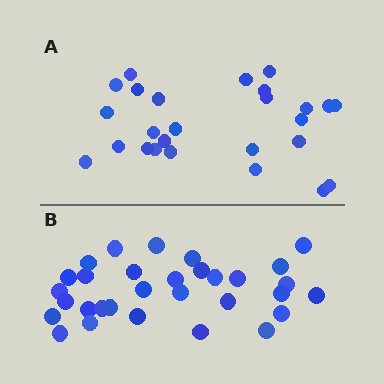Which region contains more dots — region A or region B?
Region B (the bottom region) has more dots.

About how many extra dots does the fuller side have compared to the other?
Region B has about 5 more dots than region A.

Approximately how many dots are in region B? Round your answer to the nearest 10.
About 30 dots. (The exact count is 31, which rounds to 30.)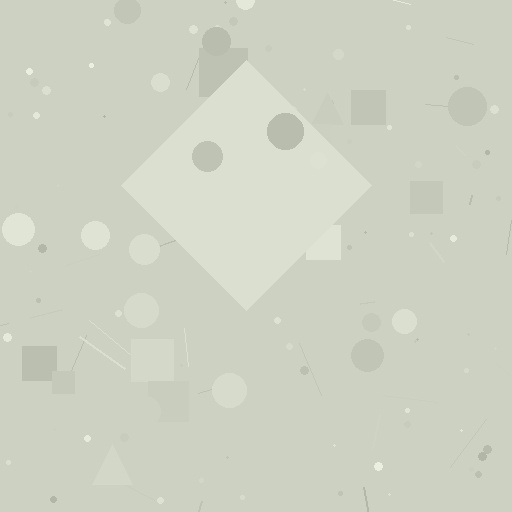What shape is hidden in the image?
A diamond is hidden in the image.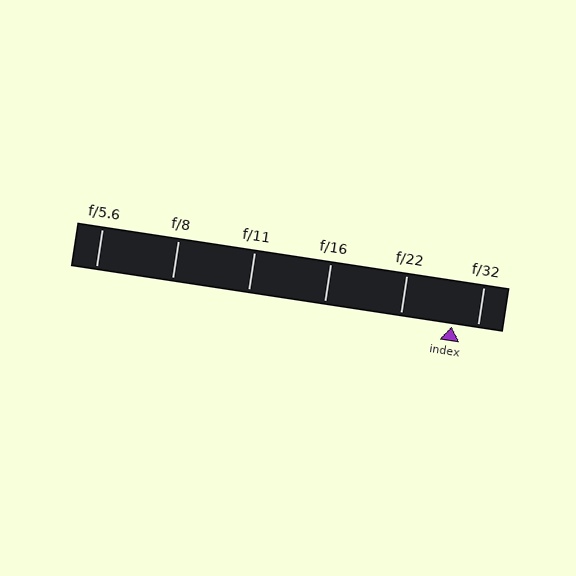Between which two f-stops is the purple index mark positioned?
The index mark is between f/22 and f/32.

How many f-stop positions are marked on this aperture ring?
There are 6 f-stop positions marked.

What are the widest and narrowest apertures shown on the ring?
The widest aperture shown is f/5.6 and the narrowest is f/32.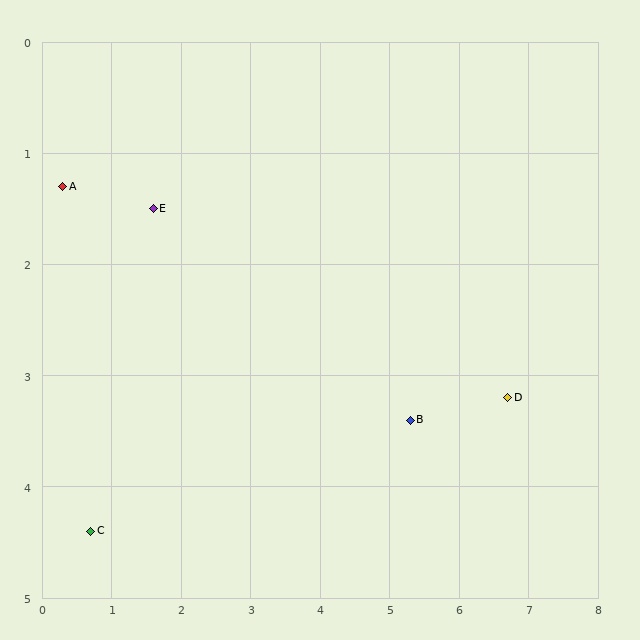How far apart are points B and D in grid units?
Points B and D are about 1.4 grid units apart.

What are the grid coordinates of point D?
Point D is at approximately (6.7, 3.2).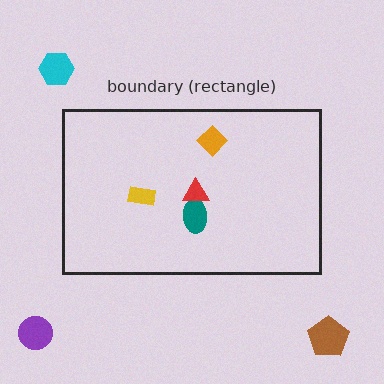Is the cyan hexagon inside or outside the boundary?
Outside.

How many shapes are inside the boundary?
4 inside, 3 outside.